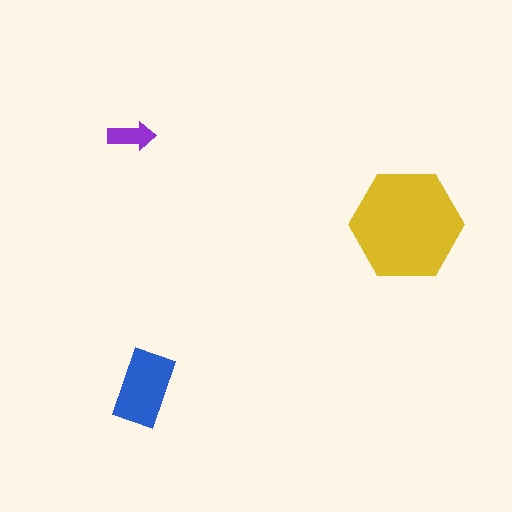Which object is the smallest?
The purple arrow.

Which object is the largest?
The yellow hexagon.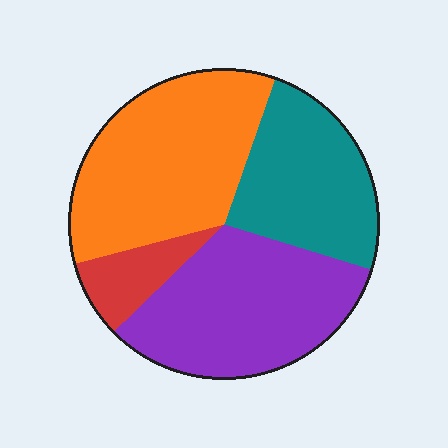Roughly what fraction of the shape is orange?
Orange covers about 35% of the shape.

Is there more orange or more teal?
Orange.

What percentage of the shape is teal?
Teal takes up about one quarter (1/4) of the shape.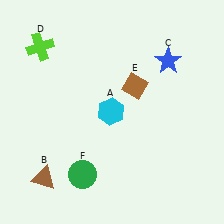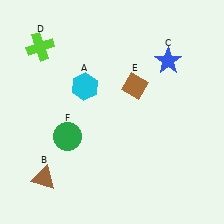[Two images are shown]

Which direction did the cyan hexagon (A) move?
The cyan hexagon (A) moved left.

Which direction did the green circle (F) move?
The green circle (F) moved up.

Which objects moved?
The objects that moved are: the cyan hexagon (A), the green circle (F).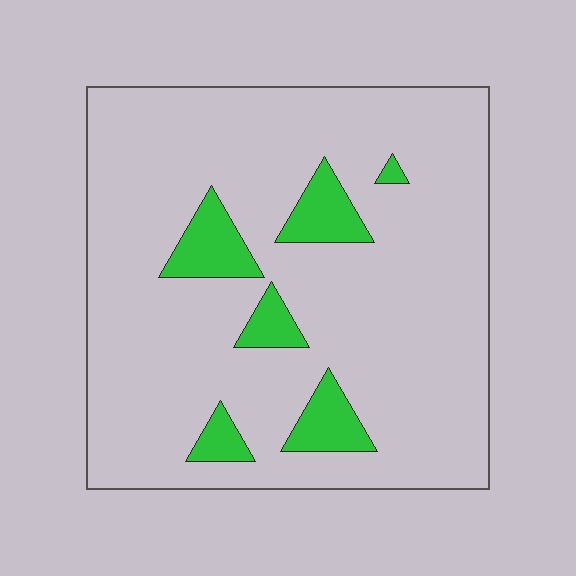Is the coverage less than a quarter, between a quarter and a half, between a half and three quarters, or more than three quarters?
Less than a quarter.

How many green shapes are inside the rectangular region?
6.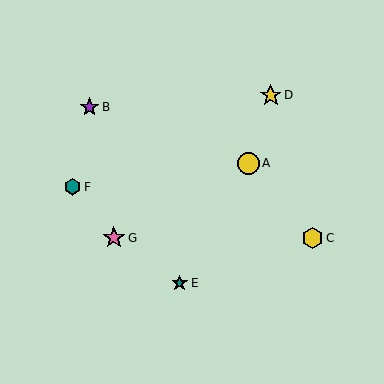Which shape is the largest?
The yellow star (labeled D) is the largest.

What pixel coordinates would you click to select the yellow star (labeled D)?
Click at (271, 95) to select the yellow star D.